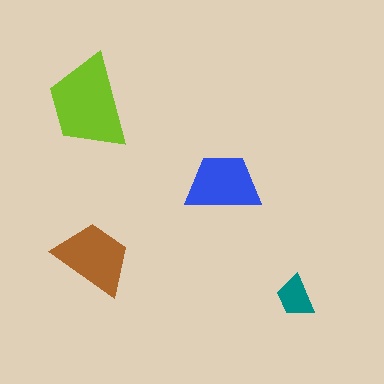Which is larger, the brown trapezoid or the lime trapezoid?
The lime one.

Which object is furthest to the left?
The lime trapezoid is leftmost.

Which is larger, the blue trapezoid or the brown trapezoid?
The brown one.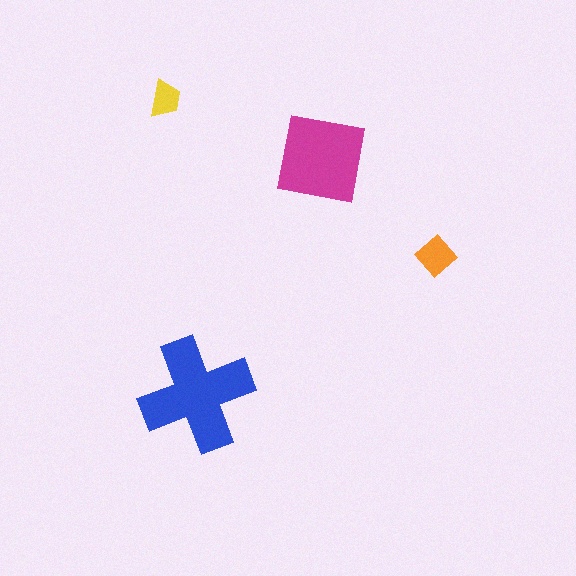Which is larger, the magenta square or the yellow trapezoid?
The magenta square.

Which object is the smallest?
The yellow trapezoid.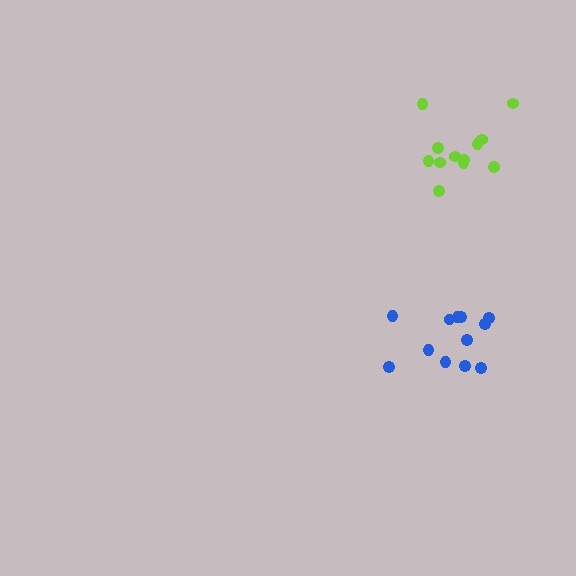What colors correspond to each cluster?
The clusters are colored: blue, lime.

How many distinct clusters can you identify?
There are 2 distinct clusters.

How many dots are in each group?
Group 1: 12 dots, Group 2: 12 dots (24 total).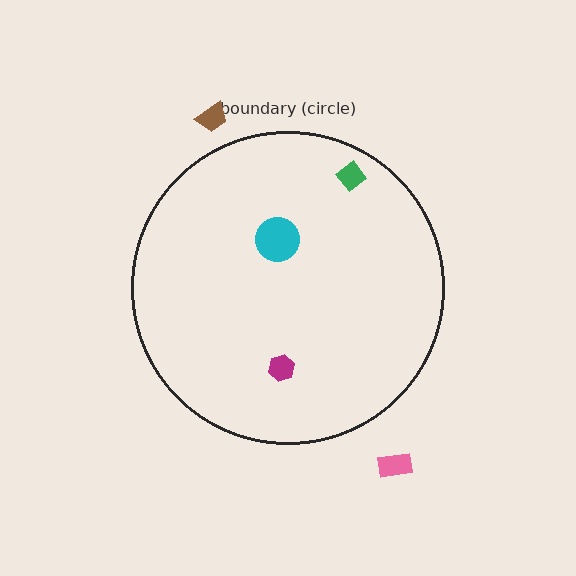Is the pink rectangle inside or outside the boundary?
Outside.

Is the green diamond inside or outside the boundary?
Inside.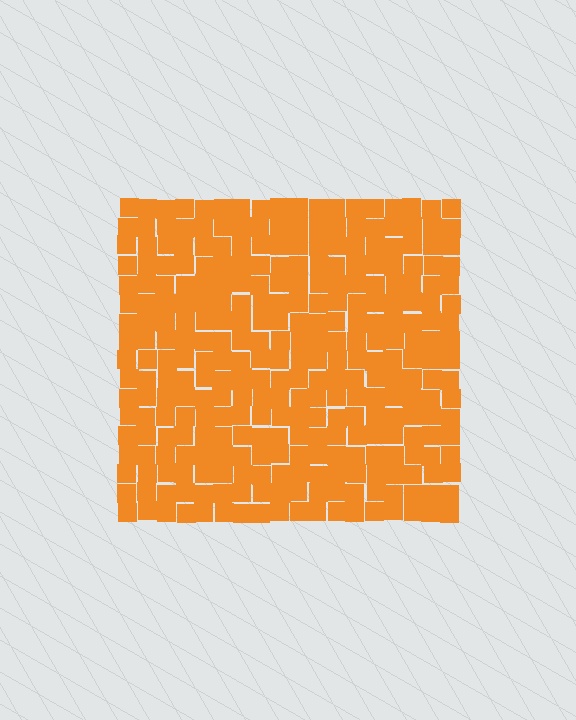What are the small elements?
The small elements are squares.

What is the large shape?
The large shape is a square.